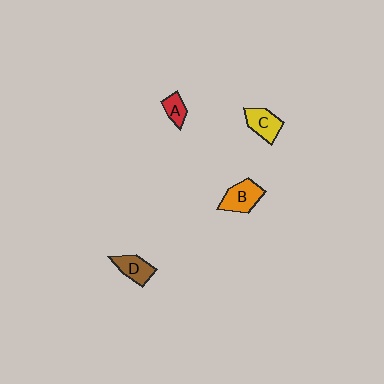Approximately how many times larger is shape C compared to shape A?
Approximately 1.5 times.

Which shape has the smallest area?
Shape A (red).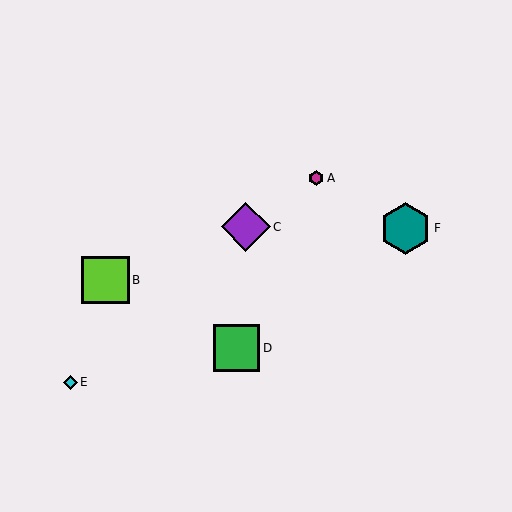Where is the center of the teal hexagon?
The center of the teal hexagon is at (405, 228).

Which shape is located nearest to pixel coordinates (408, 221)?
The teal hexagon (labeled F) at (405, 228) is nearest to that location.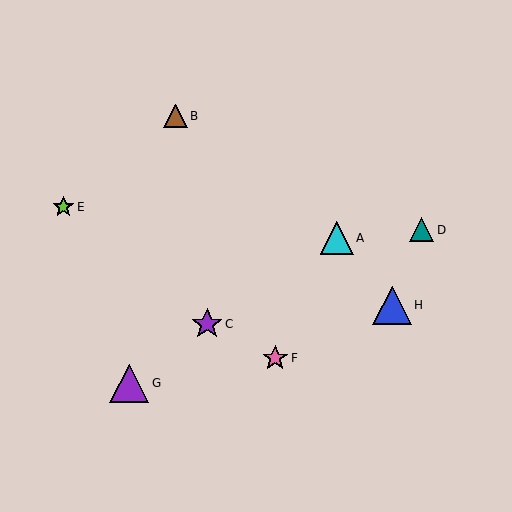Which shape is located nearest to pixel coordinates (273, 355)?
The pink star (labeled F) at (275, 358) is nearest to that location.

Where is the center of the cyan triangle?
The center of the cyan triangle is at (337, 238).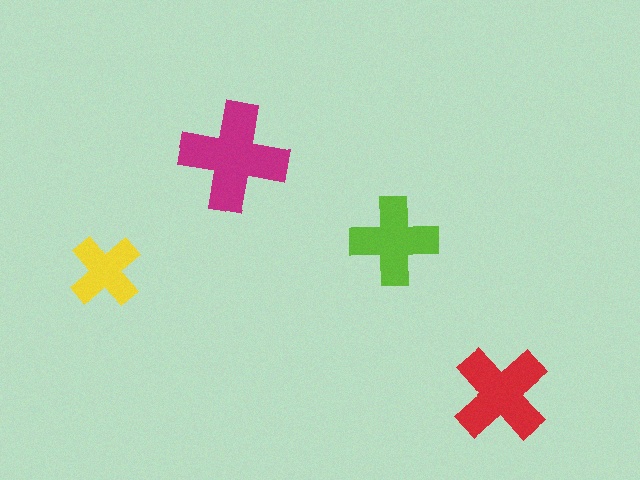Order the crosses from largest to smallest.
the magenta one, the red one, the lime one, the yellow one.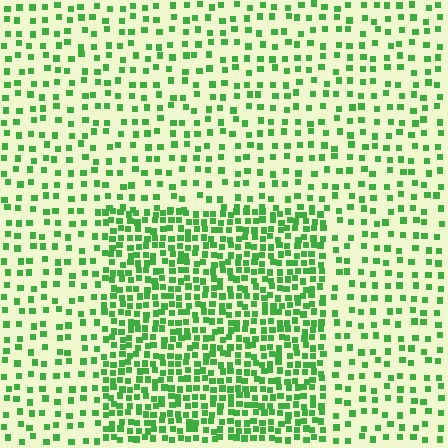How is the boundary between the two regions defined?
The boundary is defined by a change in element density (approximately 2.3x ratio). All elements are the same color, size, and shape.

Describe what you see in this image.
The image contains small green elements arranged at two different densities. A rectangle-shaped region is visible where the elements are more densely packed than the surrounding area.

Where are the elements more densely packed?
The elements are more densely packed inside the rectangle boundary.